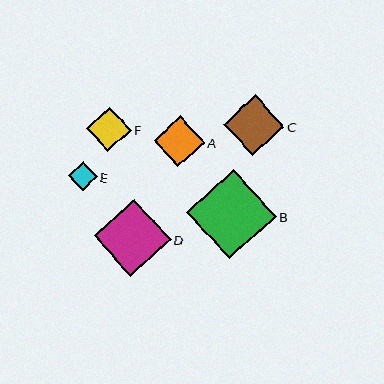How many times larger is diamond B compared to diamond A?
Diamond B is approximately 1.8 times the size of diamond A.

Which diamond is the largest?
Diamond B is the largest with a size of approximately 89 pixels.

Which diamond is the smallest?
Diamond E is the smallest with a size of approximately 29 pixels.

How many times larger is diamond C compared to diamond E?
Diamond C is approximately 2.1 times the size of diamond E.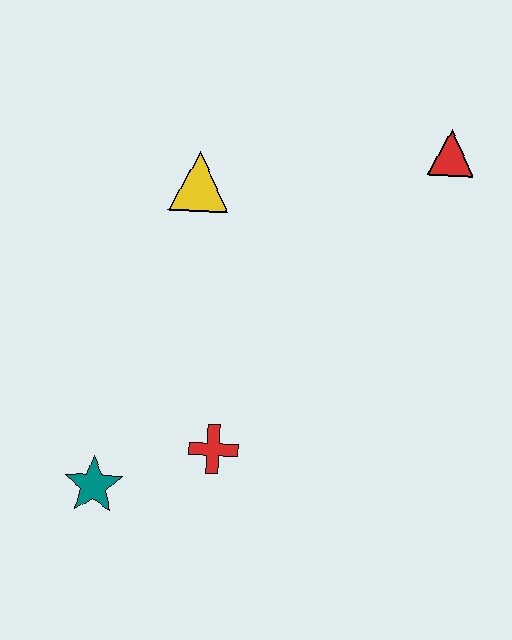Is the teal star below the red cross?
Yes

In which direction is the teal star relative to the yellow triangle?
The teal star is below the yellow triangle.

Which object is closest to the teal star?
The red cross is closest to the teal star.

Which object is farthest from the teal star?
The red triangle is farthest from the teal star.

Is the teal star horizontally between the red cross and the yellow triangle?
No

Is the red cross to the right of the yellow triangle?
Yes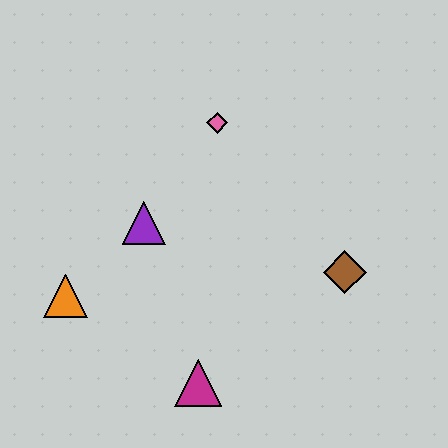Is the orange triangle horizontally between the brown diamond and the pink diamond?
No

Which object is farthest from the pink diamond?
The magenta triangle is farthest from the pink diamond.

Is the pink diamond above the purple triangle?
Yes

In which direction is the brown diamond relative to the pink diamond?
The brown diamond is below the pink diamond.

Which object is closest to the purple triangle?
The orange triangle is closest to the purple triangle.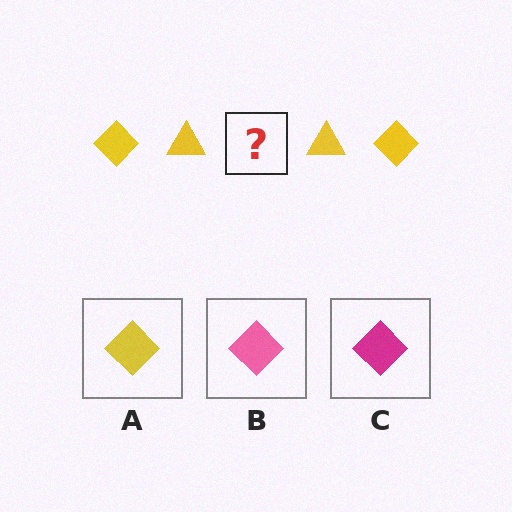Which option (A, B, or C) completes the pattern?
A.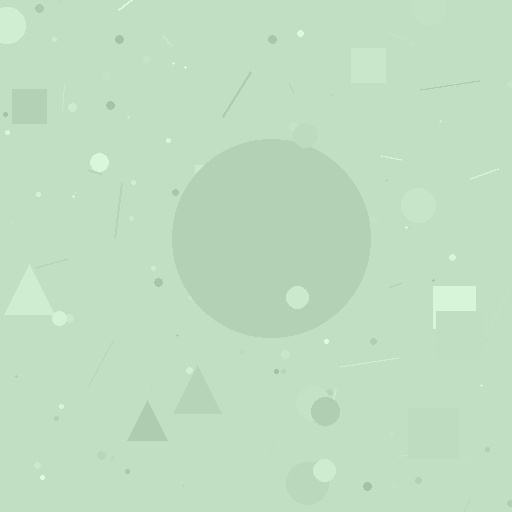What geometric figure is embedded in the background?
A circle is embedded in the background.